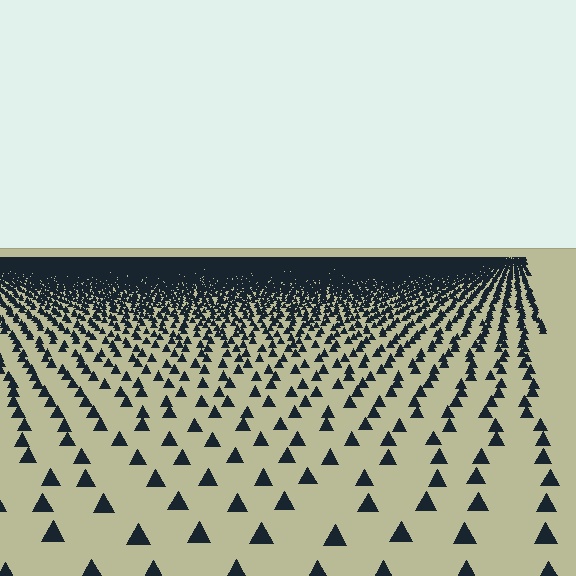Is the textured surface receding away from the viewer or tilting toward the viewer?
The surface is receding away from the viewer. Texture elements get smaller and denser toward the top.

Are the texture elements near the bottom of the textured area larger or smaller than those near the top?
Larger. Near the bottom, elements are closer to the viewer and appear at a bigger on-screen size.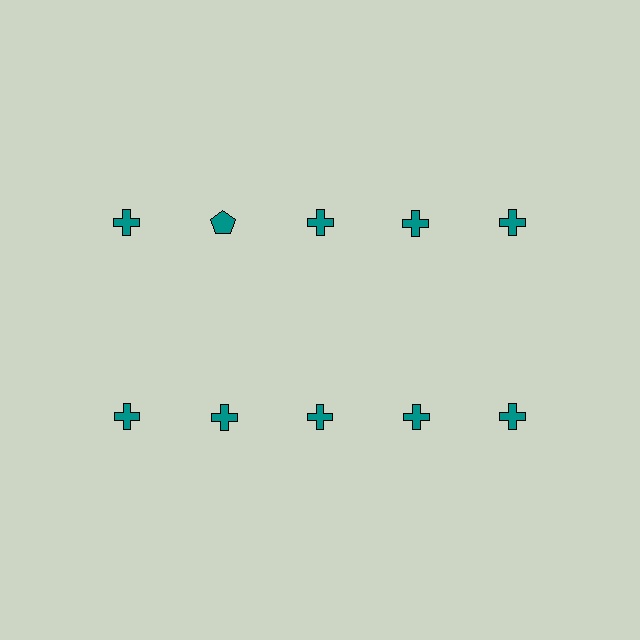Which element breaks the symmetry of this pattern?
The teal pentagon in the top row, second from left column breaks the symmetry. All other shapes are teal crosses.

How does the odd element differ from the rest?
It has a different shape: pentagon instead of cross.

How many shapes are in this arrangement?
There are 10 shapes arranged in a grid pattern.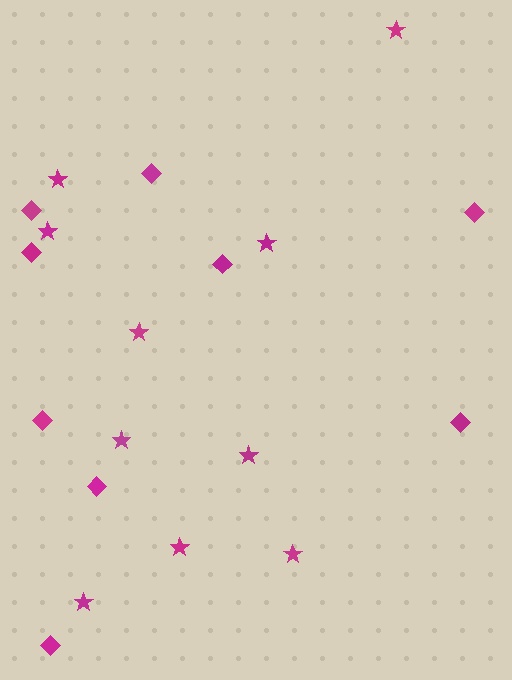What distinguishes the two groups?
There are 2 groups: one group of stars (10) and one group of diamonds (9).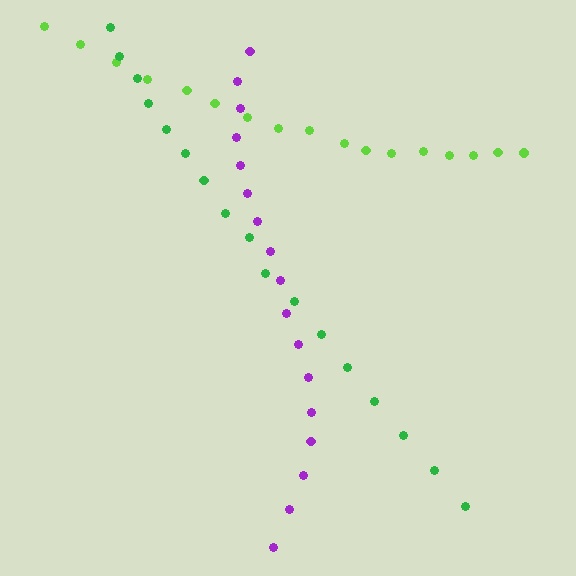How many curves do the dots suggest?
There are 3 distinct paths.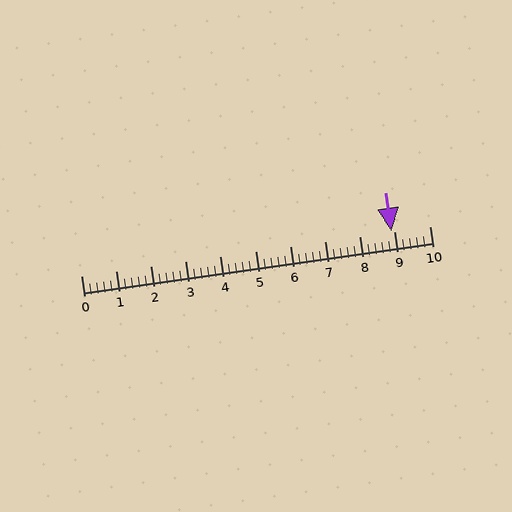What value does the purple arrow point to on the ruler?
The purple arrow points to approximately 8.9.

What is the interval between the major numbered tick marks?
The major tick marks are spaced 1 units apart.